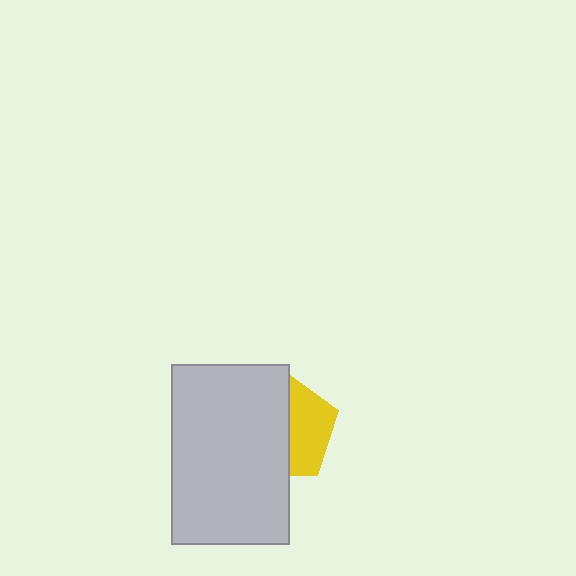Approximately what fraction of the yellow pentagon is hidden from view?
Roughly 58% of the yellow pentagon is hidden behind the light gray rectangle.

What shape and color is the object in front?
The object in front is a light gray rectangle.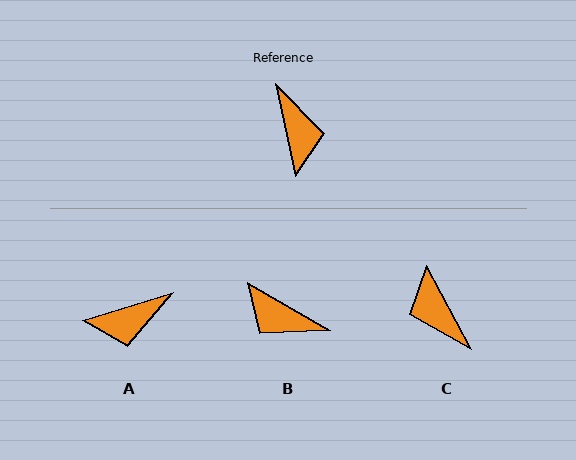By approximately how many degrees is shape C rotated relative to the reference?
Approximately 164 degrees clockwise.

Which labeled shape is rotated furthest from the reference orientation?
C, about 164 degrees away.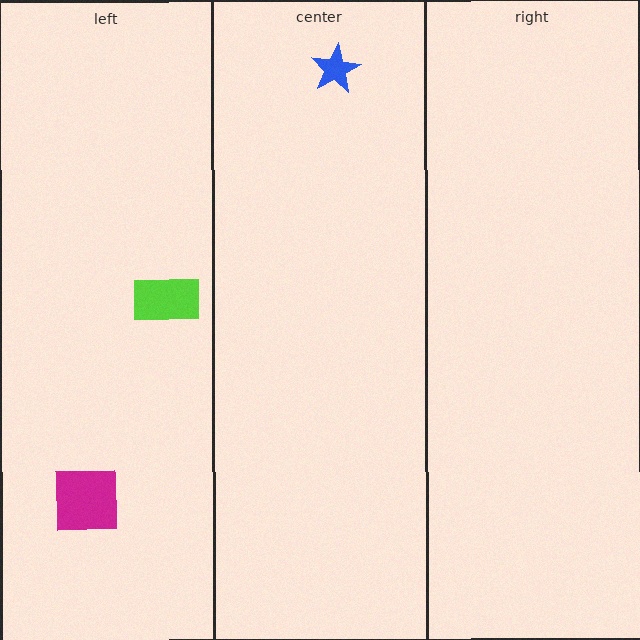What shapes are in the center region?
The blue star.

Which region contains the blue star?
The center region.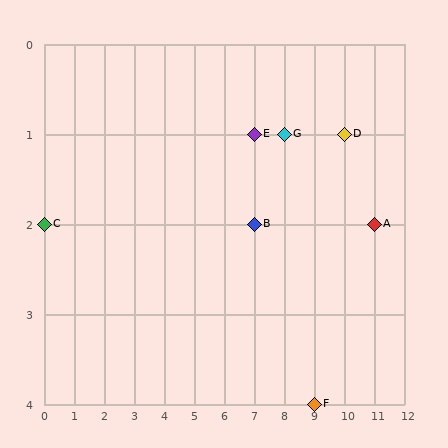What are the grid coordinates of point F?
Point F is at grid coordinates (9, 4).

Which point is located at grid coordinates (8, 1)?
Point G is at (8, 1).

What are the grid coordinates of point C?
Point C is at grid coordinates (0, 2).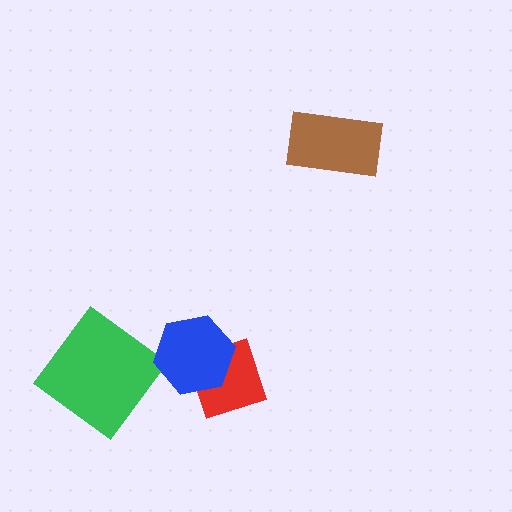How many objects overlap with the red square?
1 object overlaps with the red square.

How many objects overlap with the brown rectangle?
0 objects overlap with the brown rectangle.